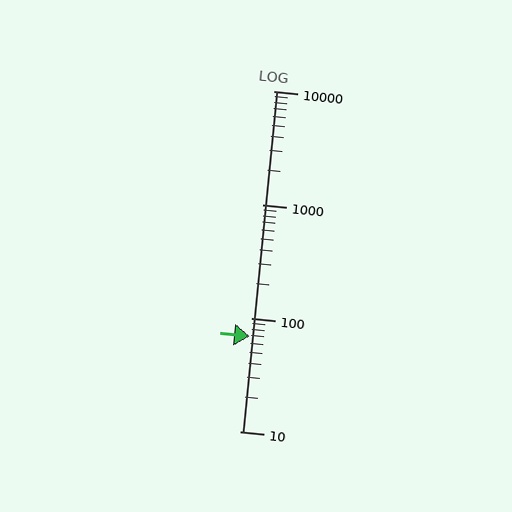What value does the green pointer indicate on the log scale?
The pointer indicates approximately 69.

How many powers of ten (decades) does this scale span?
The scale spans 3 decades, from 10 to 10000.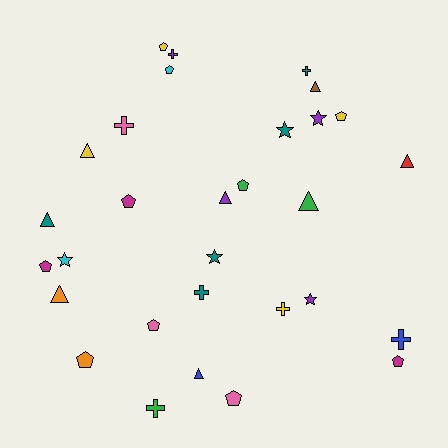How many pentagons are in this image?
There are 10 pentagons.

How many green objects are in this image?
There are 3 green objects.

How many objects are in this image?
There are 30 objects.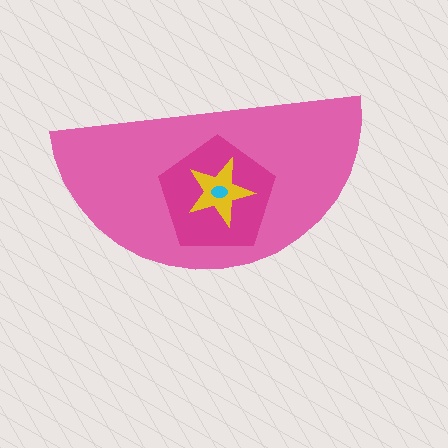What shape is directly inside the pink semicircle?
The magenta pentagon.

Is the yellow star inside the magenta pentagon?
Yes.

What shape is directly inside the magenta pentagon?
The yellow star.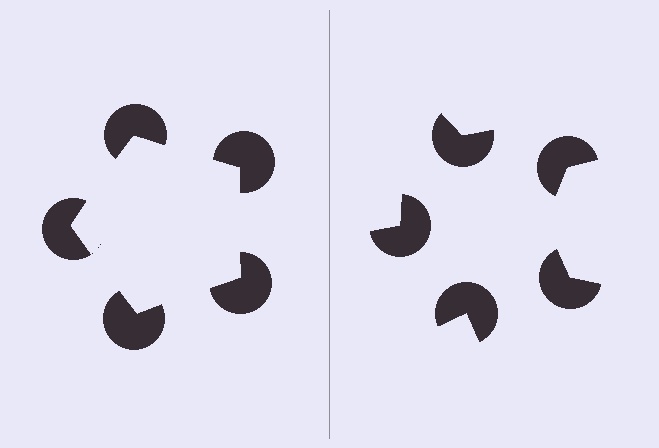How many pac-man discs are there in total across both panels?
10 — 5 on each side.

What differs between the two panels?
The pac-man discs are positioned identically on both sides; only the wedge orientations differ. On the left they align to a pentagon; on the right they are misaligned.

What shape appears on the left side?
An illusory pentagon.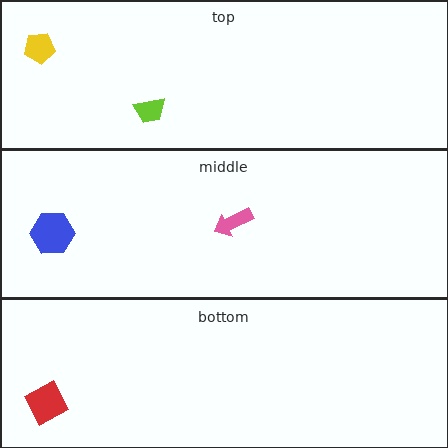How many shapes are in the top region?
2.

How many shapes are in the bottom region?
1.